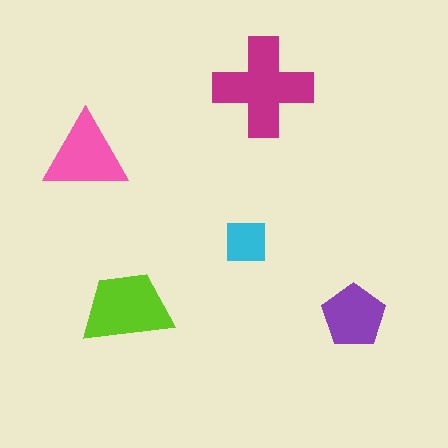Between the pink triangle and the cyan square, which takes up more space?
The pink triangle.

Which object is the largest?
The magenta cross.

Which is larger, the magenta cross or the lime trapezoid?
The magenta cross.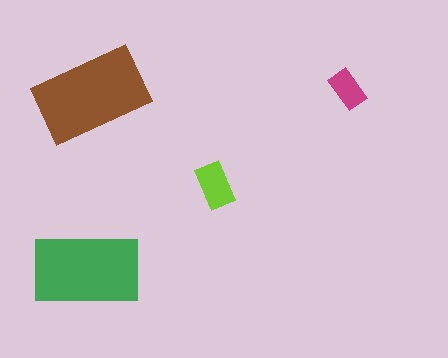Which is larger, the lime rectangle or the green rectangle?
The green one.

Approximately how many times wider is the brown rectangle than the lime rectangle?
About 2.5 times wider.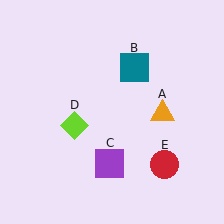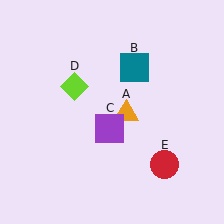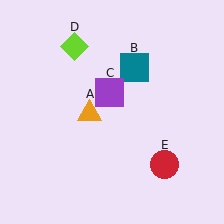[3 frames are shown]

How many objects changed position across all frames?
3 objects changed position: orange triangle (object A), purple square (object C), lime diamond (object D).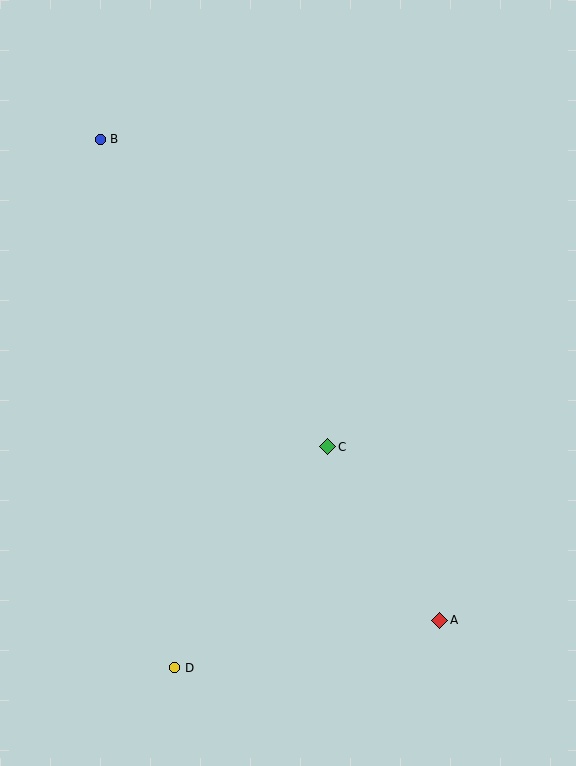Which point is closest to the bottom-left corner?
Point D is closest to the bottom-left corner.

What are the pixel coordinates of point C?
Point C is at (328, 447).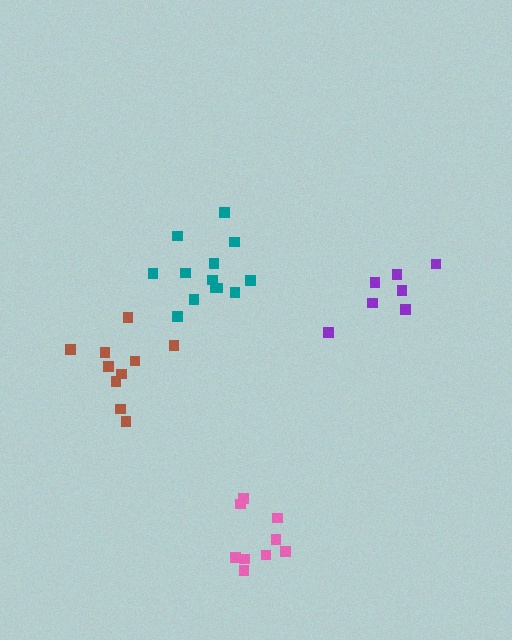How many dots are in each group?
Group 1: 8 dots, Group 2: 10 dots, Group 3: 9 dots, Group 4: 13 dots (40 total).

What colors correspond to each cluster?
The clusters are colored: purple, brown, pink, teal.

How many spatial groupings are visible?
There are 4 spatial groupings.